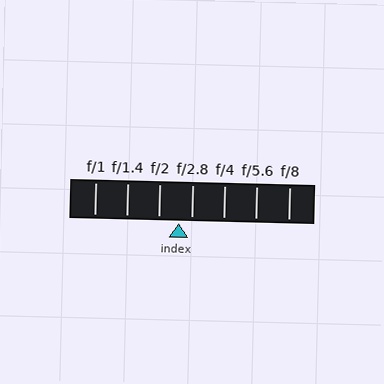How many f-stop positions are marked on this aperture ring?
There are 7 f-stop positions marked.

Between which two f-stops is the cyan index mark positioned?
The index mark is between f/2 and f/2.8.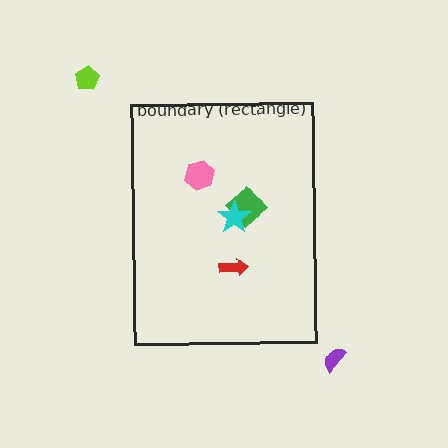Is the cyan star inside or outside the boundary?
Inside.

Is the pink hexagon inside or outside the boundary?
Inside.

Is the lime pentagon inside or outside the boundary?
Outside.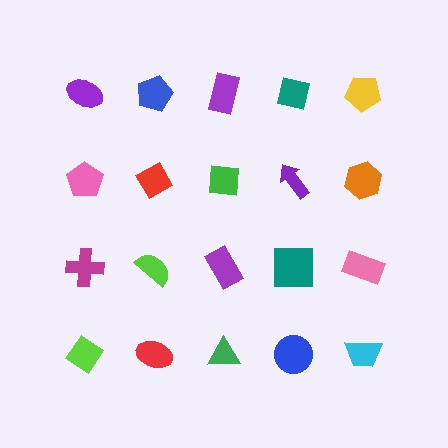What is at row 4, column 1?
A lime diamond.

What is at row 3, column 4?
A teal square.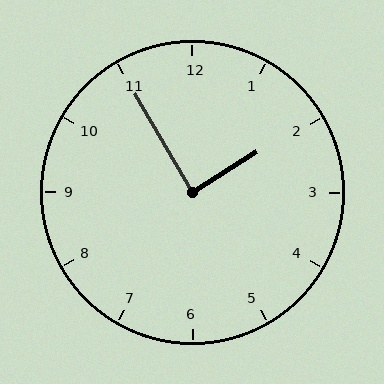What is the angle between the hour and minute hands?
Approximately 88 degrees.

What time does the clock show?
1:55.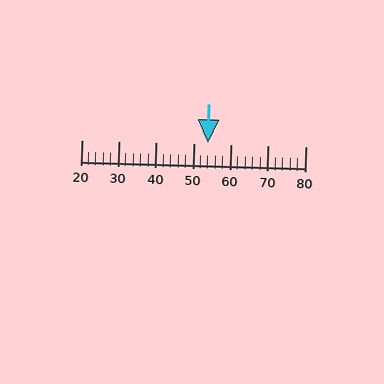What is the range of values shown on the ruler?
The ruler shows values from 20 to 80.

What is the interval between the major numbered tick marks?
The major tick marks are spaced 10 units apart.